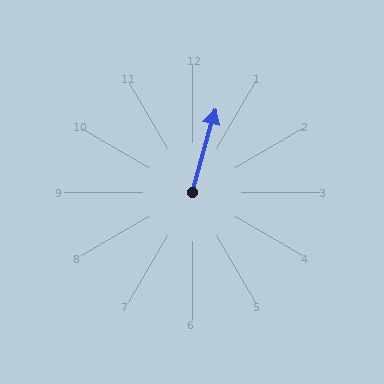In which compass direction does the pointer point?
North.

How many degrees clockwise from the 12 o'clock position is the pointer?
Approximately 16 degrees.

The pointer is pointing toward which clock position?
Roughly 1 o'clock.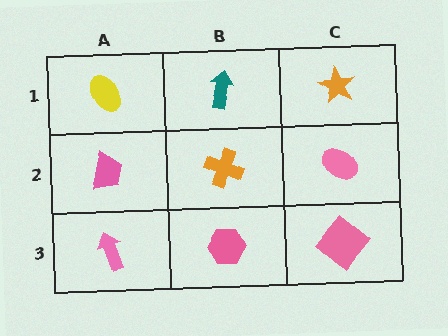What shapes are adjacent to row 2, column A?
A yellow ellipse (row 1, column A), a pink arrow (row 3, column A), an orange cross (row 2, column B).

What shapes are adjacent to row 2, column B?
A teal arrow (row 1, column B), a pink hexagon (row 3, column B), a pink trapezoid (row 2, column A), a pink ellipse (row 2, column C).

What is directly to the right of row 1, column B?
An orange star.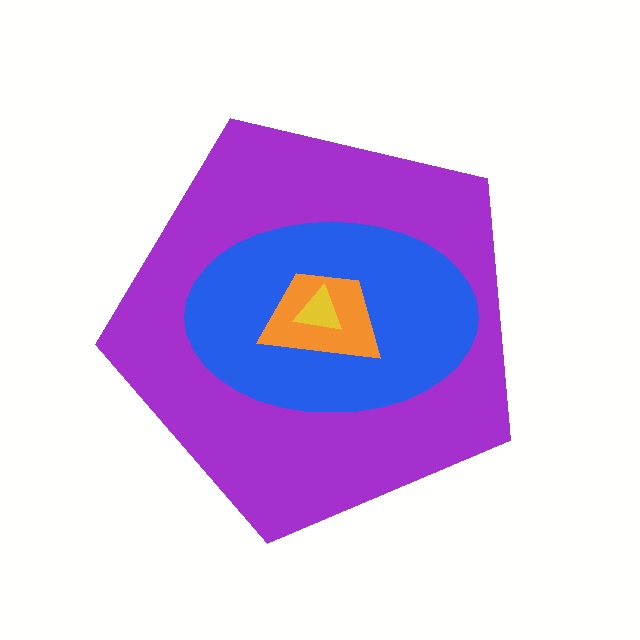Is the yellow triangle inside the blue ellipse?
Yes.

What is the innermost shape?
The yellow triangle.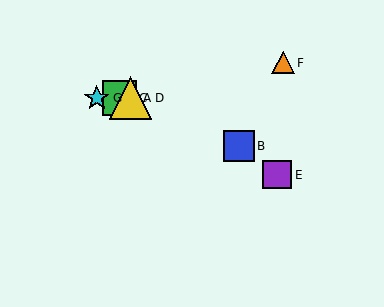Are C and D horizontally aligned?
Yes, both are at y≈98.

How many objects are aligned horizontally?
4 objects (A, C, D, G) are aligned horizontally.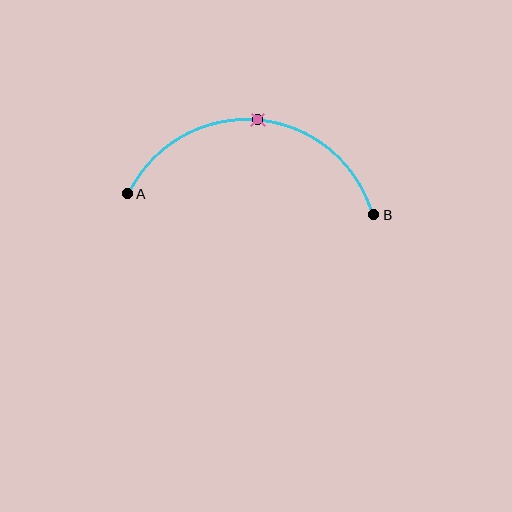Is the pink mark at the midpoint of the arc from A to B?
Yes. The pink mark lies on the arc at equal arc-length from both A and B — it is the arc midpoint.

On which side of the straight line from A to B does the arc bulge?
The arc bulges above the straight line connecting A and B.